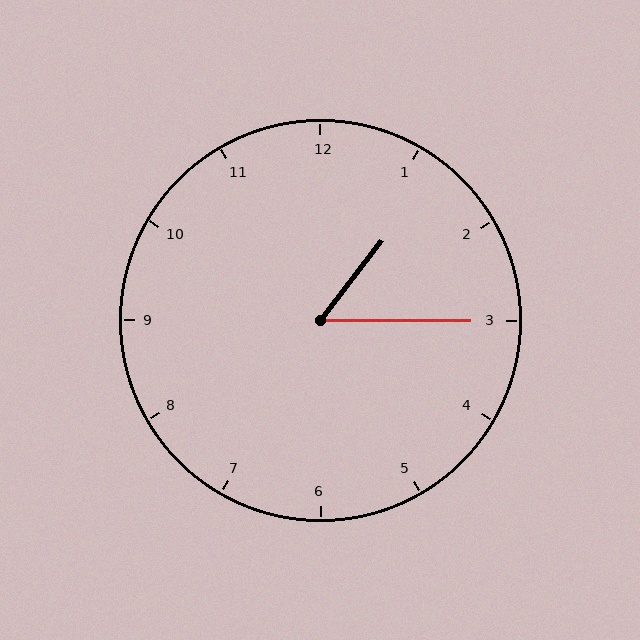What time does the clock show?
1:15.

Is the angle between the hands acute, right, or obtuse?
It is acute.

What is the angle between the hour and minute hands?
Approximately 52 degrees.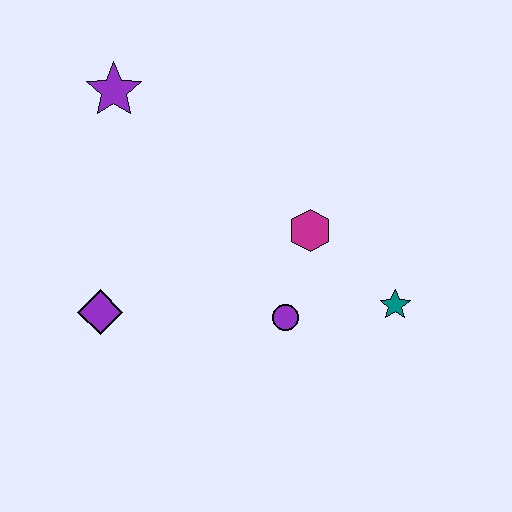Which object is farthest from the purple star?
The teal star is farthest from the purple star.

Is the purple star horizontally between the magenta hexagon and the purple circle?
No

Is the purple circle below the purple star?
Yes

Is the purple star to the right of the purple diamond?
Yes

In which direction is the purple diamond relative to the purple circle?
The purple diamond is to the left of the purple circle.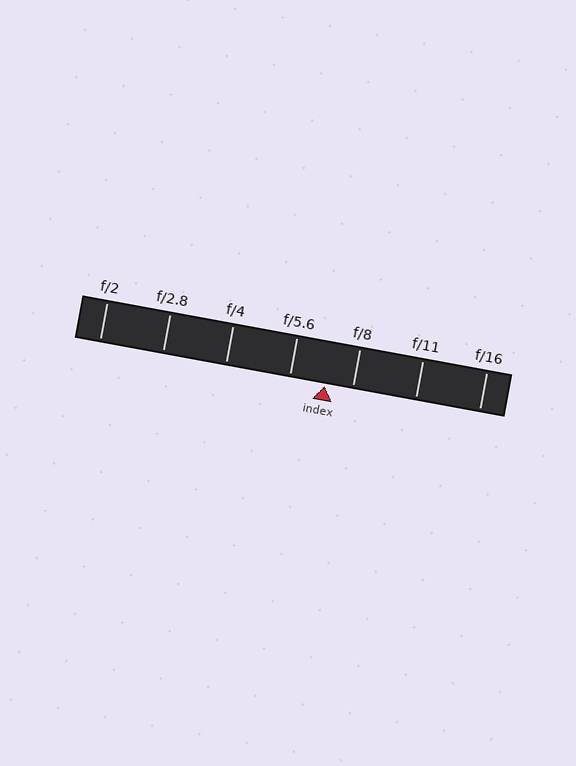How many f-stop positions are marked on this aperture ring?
There are 7 f-stop positions marked.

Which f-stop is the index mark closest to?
The index mark is closest to f/8.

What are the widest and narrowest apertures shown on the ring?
The widest aperture shown is f/2 and the narrowest is f/16.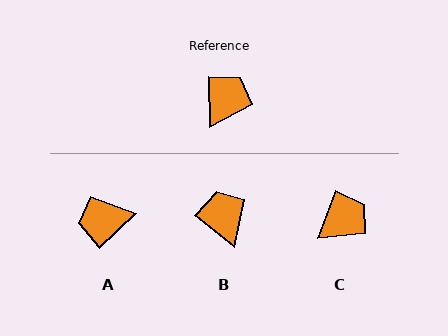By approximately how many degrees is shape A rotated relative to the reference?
Approximately 132 degrees counter-clockwise.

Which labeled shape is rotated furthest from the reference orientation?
A, about 132 degrees away.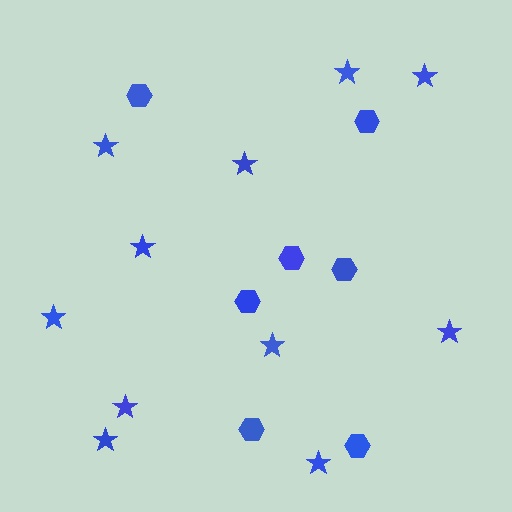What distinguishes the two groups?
There are 2 groups: one group of hexagons (7) and one group of stars (11).